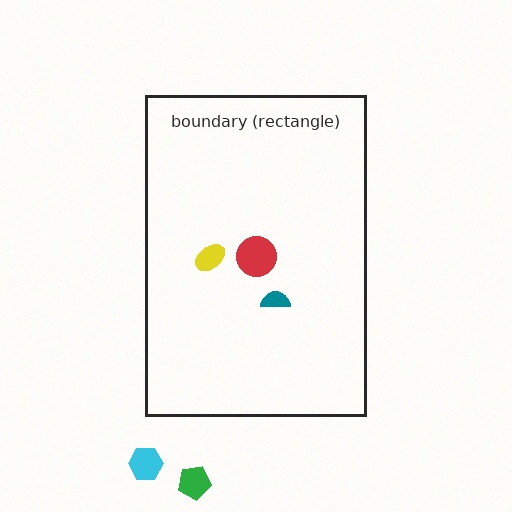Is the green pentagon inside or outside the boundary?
Outside.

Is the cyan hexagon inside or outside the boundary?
Outside.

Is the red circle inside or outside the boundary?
Inside.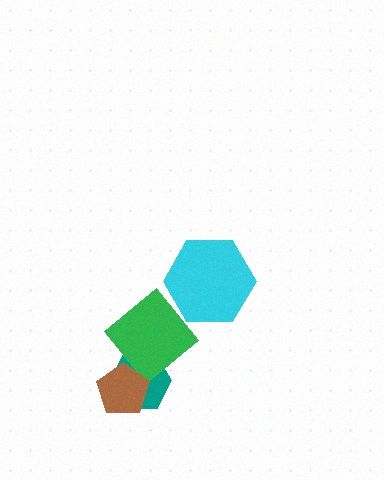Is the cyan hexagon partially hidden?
Yes, it is partially covered by another shape.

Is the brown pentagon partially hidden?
No, no other shape covers it.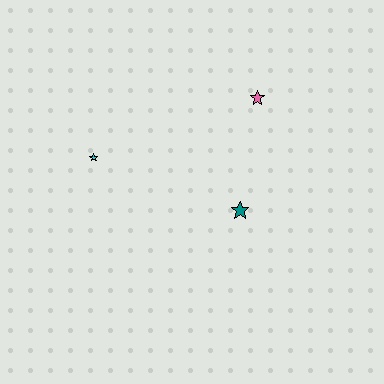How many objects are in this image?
There are 3 objects.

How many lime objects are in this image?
There are no lime objects.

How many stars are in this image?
There are 3 stars.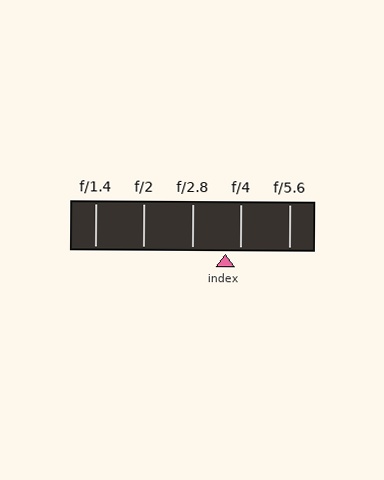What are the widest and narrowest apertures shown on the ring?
The widest aperture shown is f/1.4 and the narrowest is f/5.6.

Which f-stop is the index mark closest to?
The index mark is closest to f/4.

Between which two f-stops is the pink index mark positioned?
The index mark is between f/2.8 and f/4.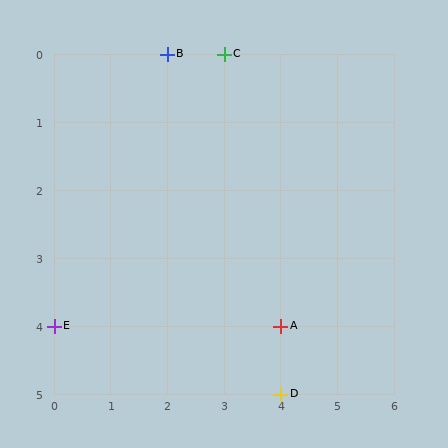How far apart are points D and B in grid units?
Points D and B are 2 columns and 5 rows apart (about 5.4 grid units diagonally).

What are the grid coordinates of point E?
Point E is at grid coordinates (0, 4).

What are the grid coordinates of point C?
Point C is at grid coordinates (3, 0).